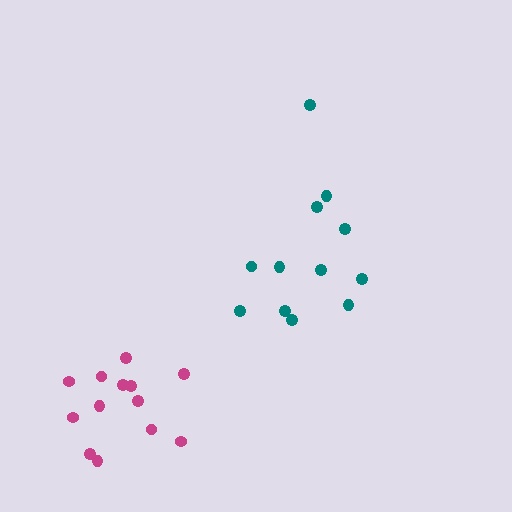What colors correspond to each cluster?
The clusters are colored: magenta, teal.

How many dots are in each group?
Group 1: 13 dots, Group 2: 12 dots (25 total).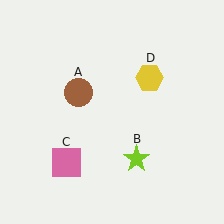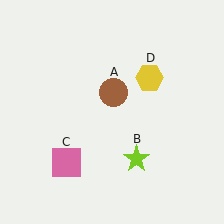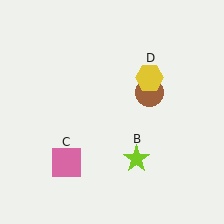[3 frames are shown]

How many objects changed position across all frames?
1 object changed position: brown circle (object A).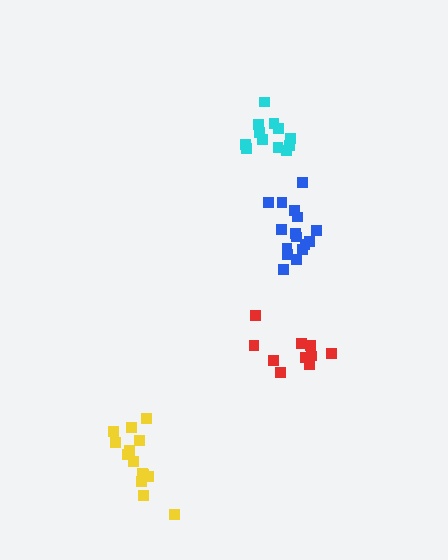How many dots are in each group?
Group 1: 10 dots, Group 2: 16 dots, Group 3: 14 dots, Group 4: 12 dots (52 total).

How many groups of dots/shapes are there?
There are 4 groups.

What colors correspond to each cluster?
The clusters are colored: red, blue, yellow, cyan.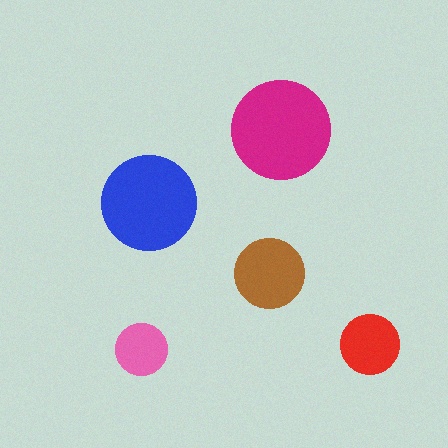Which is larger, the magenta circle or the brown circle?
The magenta one.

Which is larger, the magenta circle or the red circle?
The magenta one.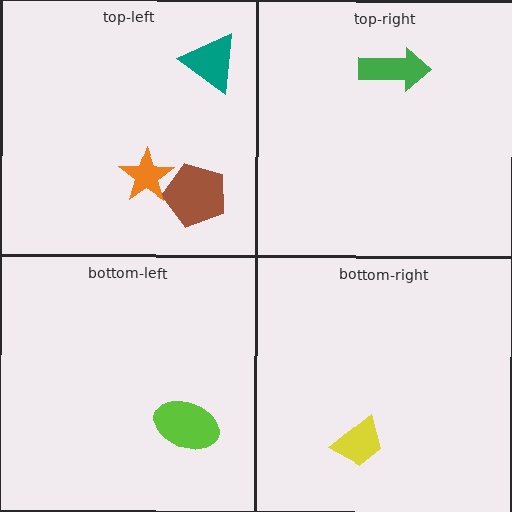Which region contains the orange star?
The top-left region.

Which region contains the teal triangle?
The top-left region.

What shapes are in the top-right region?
The green arrow.